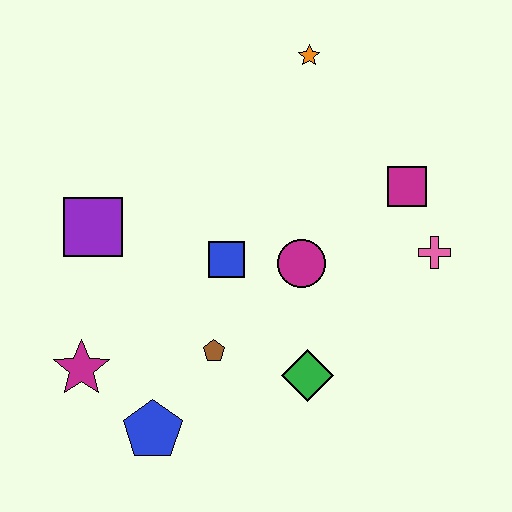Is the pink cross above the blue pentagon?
Yes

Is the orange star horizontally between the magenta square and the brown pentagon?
Yes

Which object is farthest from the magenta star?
The orange star is farthest from the magenta star.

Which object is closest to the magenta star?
The blue pentagon is closest to the magenta star.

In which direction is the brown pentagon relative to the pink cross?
The brown pentagon is to the left of the pink cross.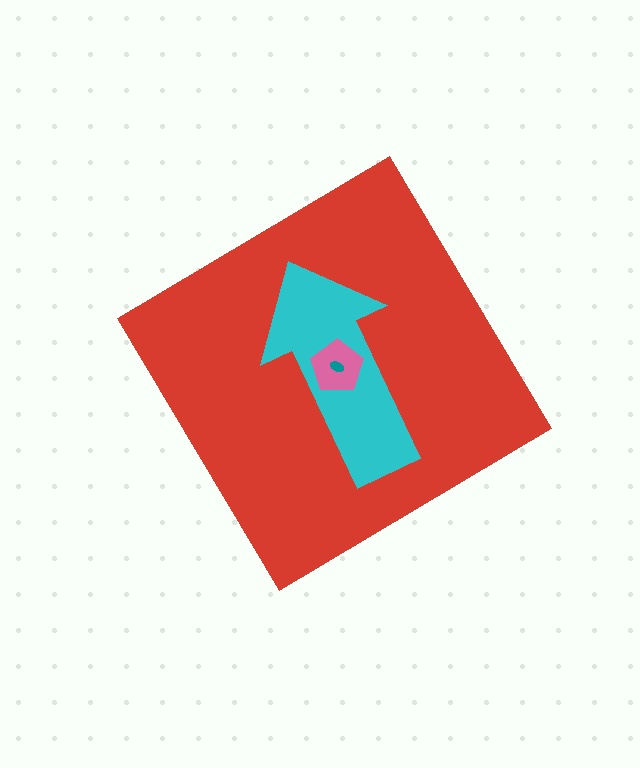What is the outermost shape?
The red diamond.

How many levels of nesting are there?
4.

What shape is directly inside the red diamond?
The cyan arrow.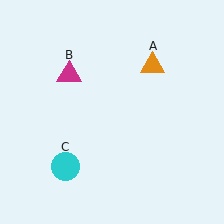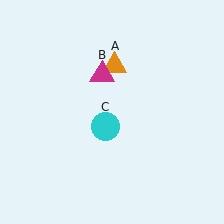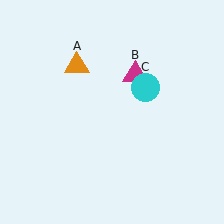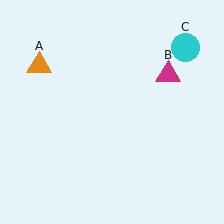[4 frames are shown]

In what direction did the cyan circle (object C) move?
The cyan circle (object C) moved up and to the right.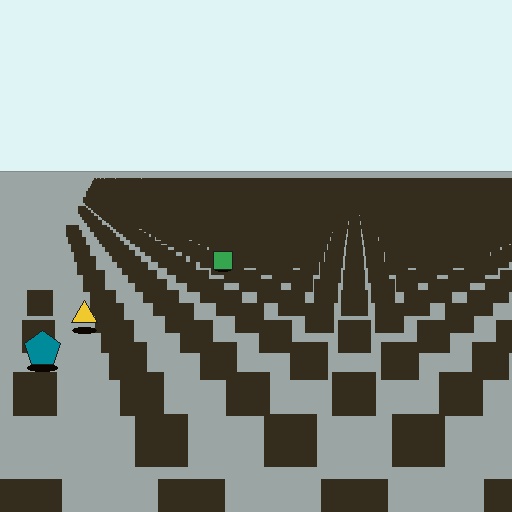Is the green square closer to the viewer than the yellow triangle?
No. The yellow triangle is closer — you can tell from the texture gradient: the ground texture is coarser near it.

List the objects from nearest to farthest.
From nearest to farthest: the teal pentagon, the yellow triangle, the green square.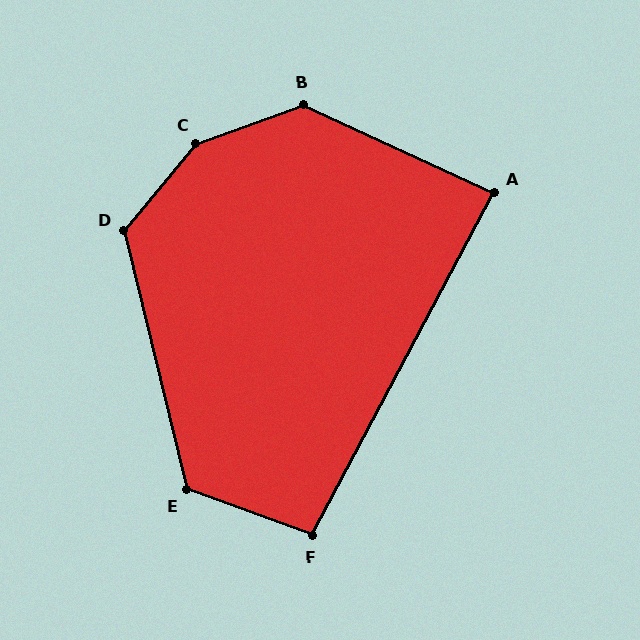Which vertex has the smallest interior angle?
A, at approximately 87 degrees.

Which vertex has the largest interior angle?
C, at approximately 149 degrees.